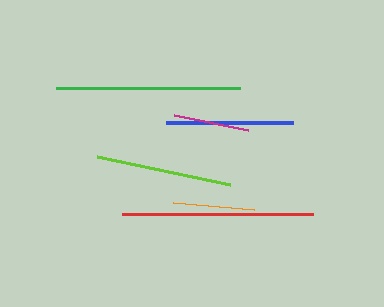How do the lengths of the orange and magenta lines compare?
The orange and magenta lines are approximately the same length.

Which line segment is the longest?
The red line is the longest at approximately 191 pixels.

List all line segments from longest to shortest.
From longest to shortest: red, green, lime, blue, orange, magenta.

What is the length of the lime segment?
The lime segment is approximately 136 pixels long.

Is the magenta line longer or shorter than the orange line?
The orange line is longer than the magenta line.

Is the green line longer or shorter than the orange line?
The green line is longer than the orange line.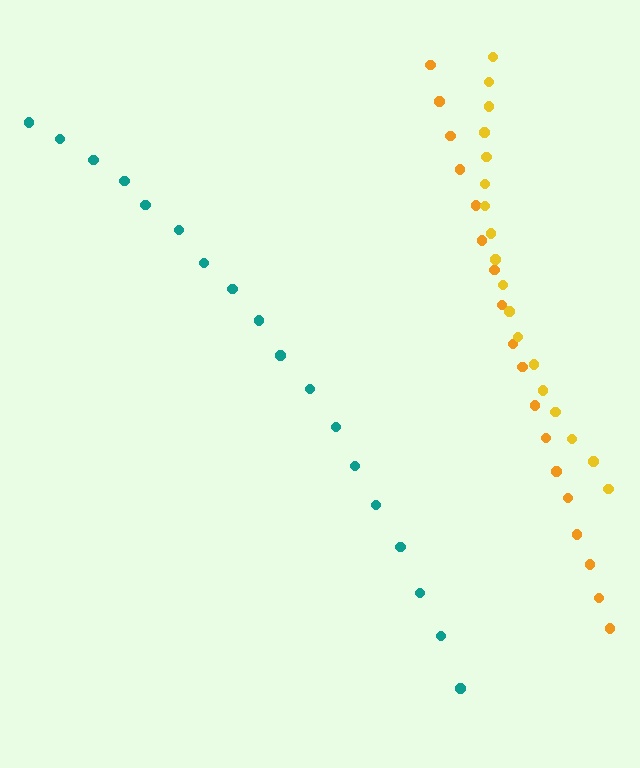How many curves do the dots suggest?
There are 3 distinct paths.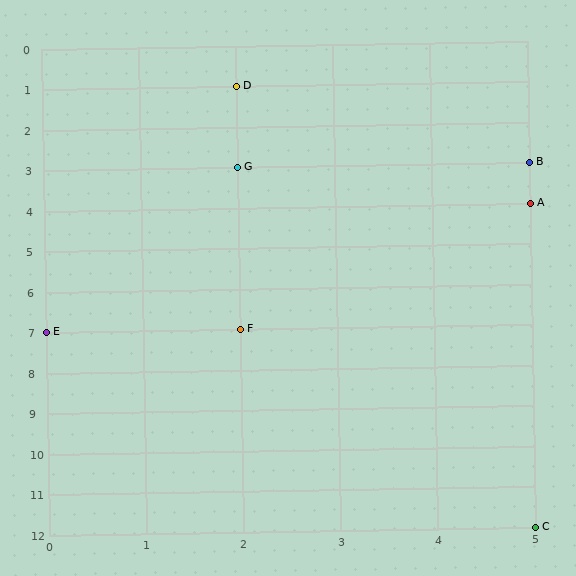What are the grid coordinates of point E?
Point E is at grid coordinates (0, 7).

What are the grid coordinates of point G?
Point G is at grid coordinates (2, 3).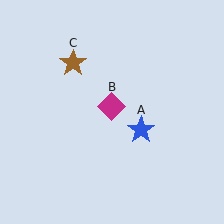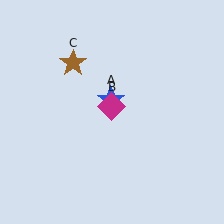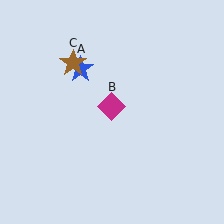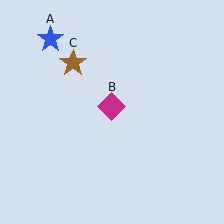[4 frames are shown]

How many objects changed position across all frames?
1 object changed position: blue star (object A).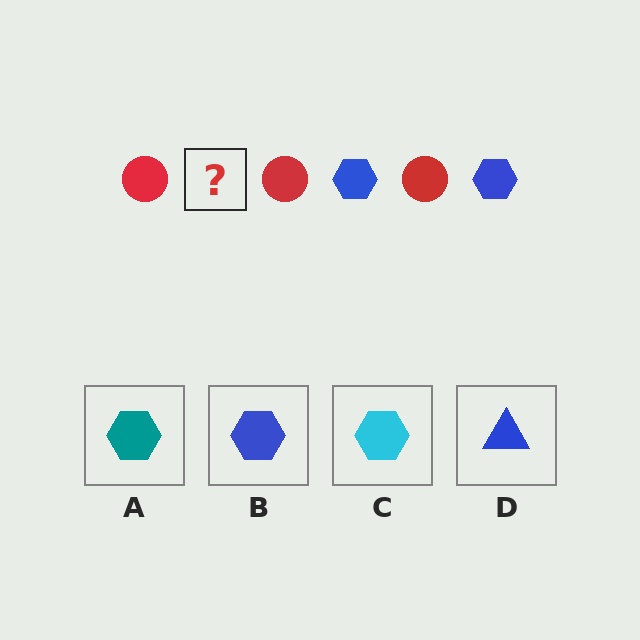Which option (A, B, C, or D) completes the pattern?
B.